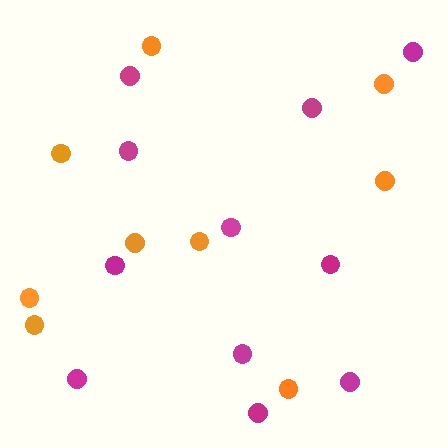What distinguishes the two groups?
There are 2 groups: one group of orange circles (9) and one group of magenta circles (11).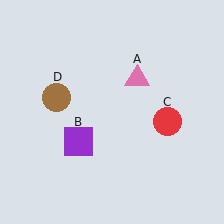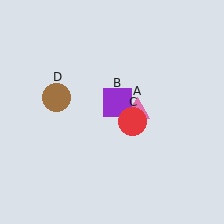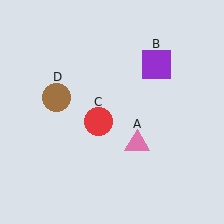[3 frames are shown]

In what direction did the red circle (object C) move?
The red circle (object C) moved left.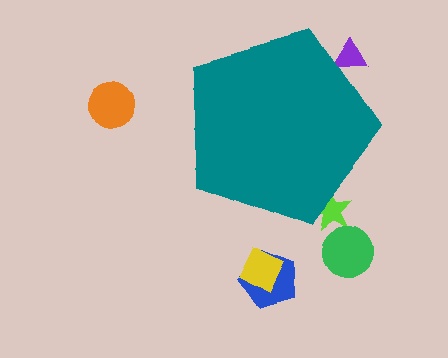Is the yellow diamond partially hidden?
No, the yellow diamond is fully visible.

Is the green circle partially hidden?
No, the green circle is fully visible.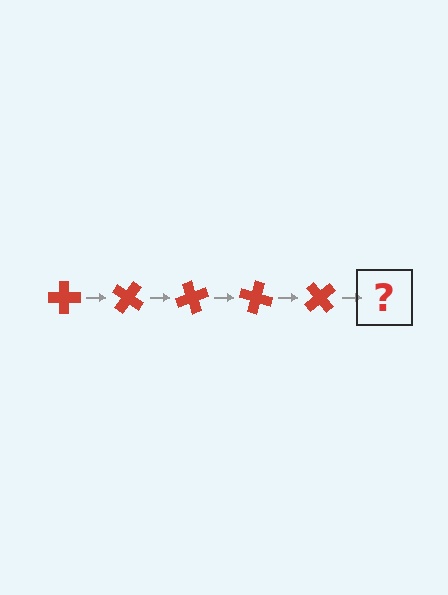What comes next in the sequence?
The next element should be a red cross rotated 175 degrees.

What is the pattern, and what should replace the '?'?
The pattern is that the cross rotates 35 degrees each step. The '?' should be a red cross rotated 175 degrees.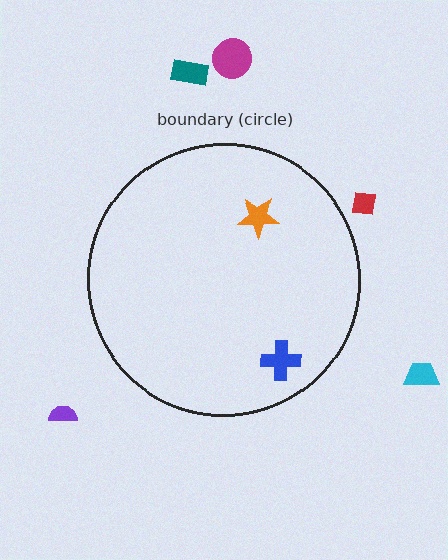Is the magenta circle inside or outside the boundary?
Outside.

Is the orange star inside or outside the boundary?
Inside.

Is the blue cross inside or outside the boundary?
Inside.